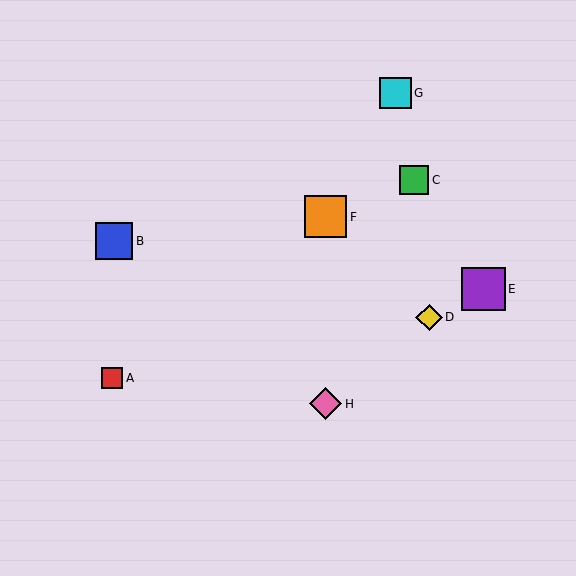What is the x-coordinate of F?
Object F is at x≈326.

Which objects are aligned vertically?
Objects F, H are aligned vertically.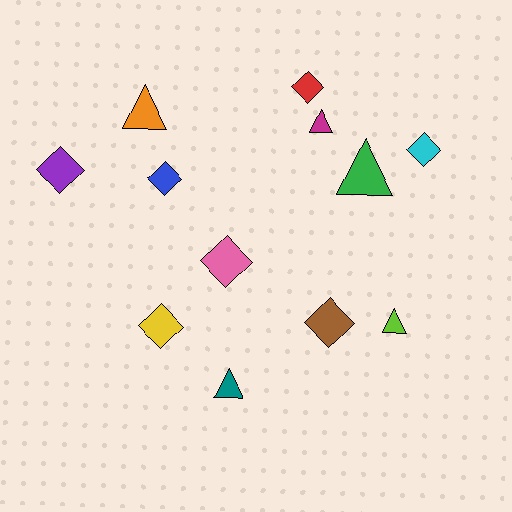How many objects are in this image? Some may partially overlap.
There are 12 objects.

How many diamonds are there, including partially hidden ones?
There are 7 diamonds.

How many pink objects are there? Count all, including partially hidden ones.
There is 1 pink object.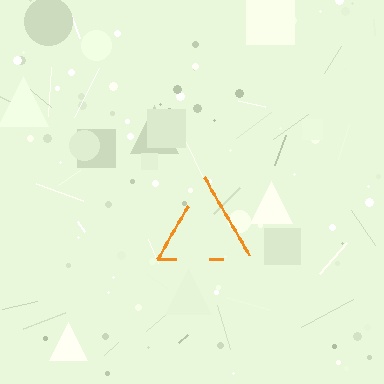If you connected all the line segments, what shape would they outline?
They would outline a triangle.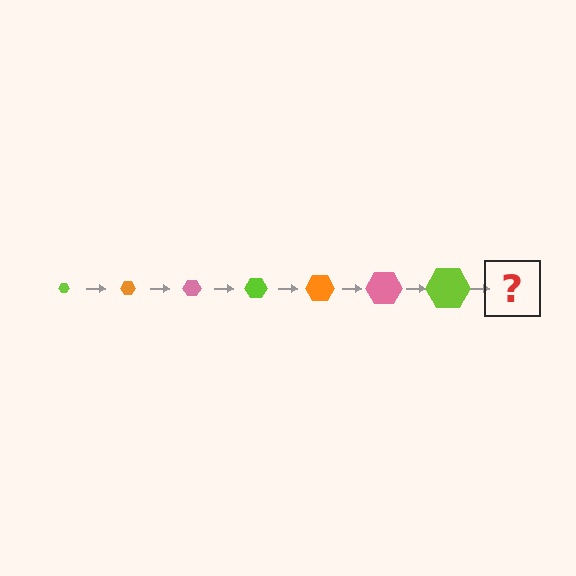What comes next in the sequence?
The next element should be an orange hexagon, larger than the previous one.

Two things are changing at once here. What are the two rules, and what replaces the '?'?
The two rules are that the hexagon grows larger each step and the color cycles through lime, orange, and pink. The '?' should be an orange hexagon, larger than the previous one.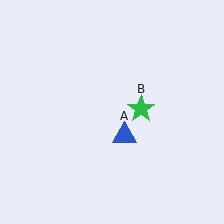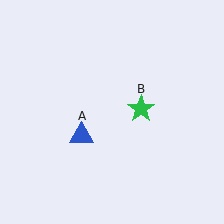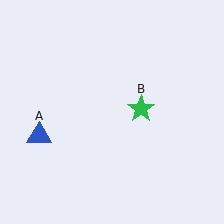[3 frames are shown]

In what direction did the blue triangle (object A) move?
The blue triangle (object A) moved left.